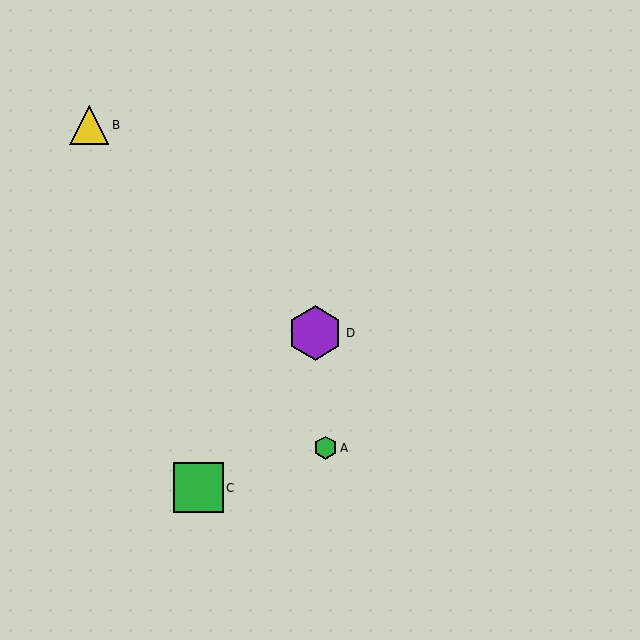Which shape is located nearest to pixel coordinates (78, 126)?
The yellow triangle (labeled B) at (89, 125) is nearest to that location.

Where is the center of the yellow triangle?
The center of the yellow triangle is at (89, 125).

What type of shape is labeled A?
Shape A is a green hexagon.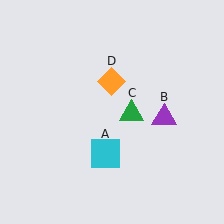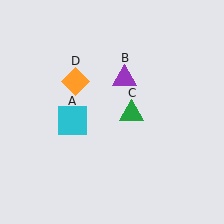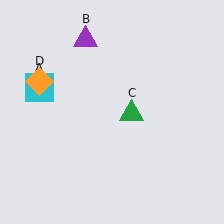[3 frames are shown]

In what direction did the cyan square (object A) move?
The cyan square (object A) moved up and to the left.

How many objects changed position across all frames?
3 objects changed position: cyan square (object A), purple triangle (object B), orange diamond (object D).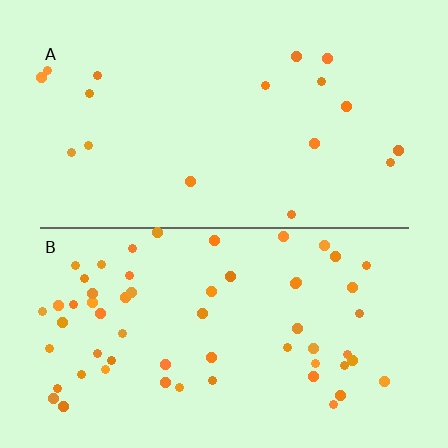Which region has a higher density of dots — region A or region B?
B (the bottom).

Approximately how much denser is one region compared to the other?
Approximately 3.4× — region B over region A.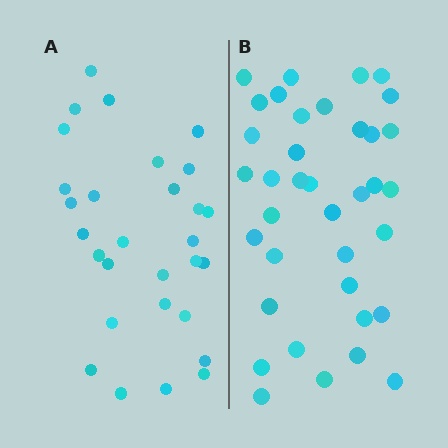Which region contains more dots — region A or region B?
Region B (the right region) has more dots.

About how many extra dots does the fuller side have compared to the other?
Region B has roughly 8 or so more dots than region A.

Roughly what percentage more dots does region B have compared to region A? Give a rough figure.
About 30% more.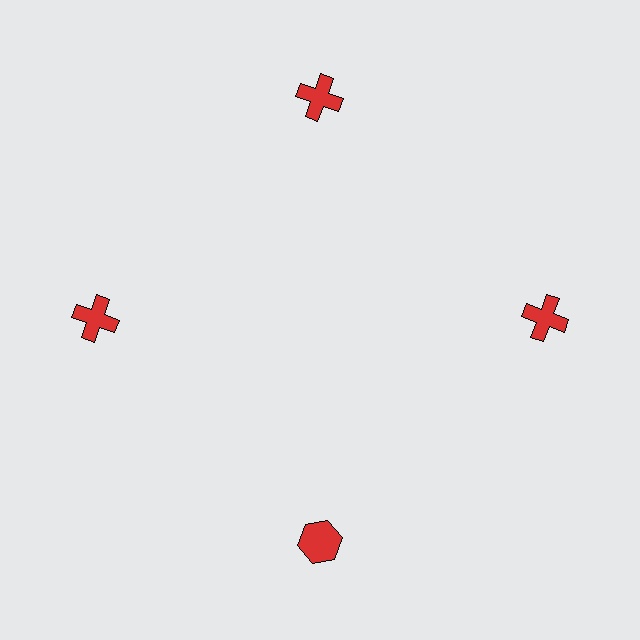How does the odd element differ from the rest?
It has a different shape: hexagon instead of cross.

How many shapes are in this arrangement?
There are 4 shapes arranged in a ring pattern.